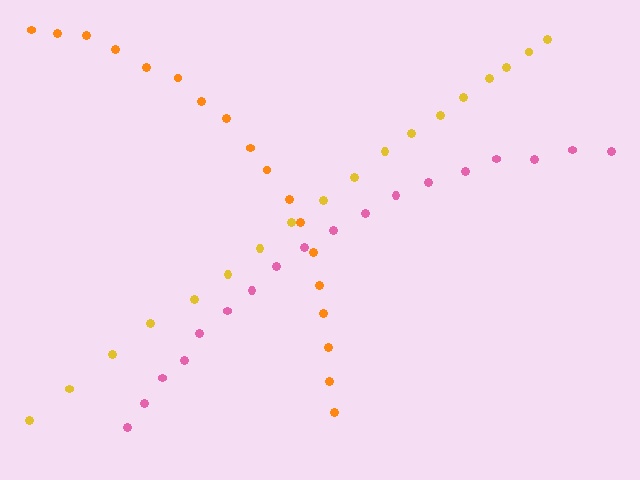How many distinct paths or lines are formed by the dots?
There are 3 distinct paths.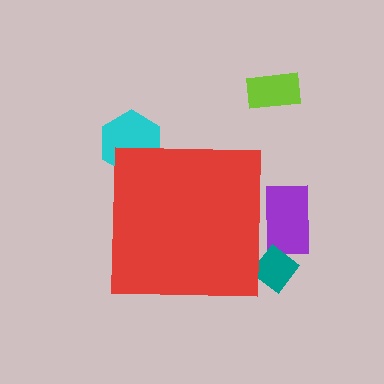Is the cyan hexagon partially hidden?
Yes, the cyan hexagon is partially hidden behind the red square.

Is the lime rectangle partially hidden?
No, the lime rectangle is fully visible.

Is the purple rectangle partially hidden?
Yes, the purple rectangle is partially hidden behind the red square.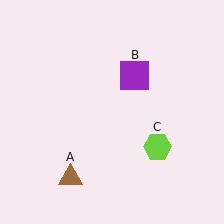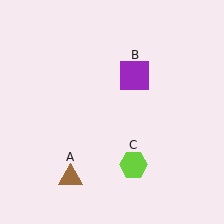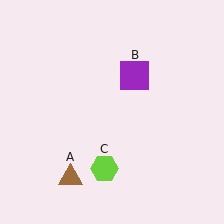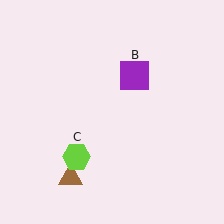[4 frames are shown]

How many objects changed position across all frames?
1 object changed position: lime hexagon (object C).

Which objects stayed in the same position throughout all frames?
Brown triangle (object A) and purple square (object B) remained stationary.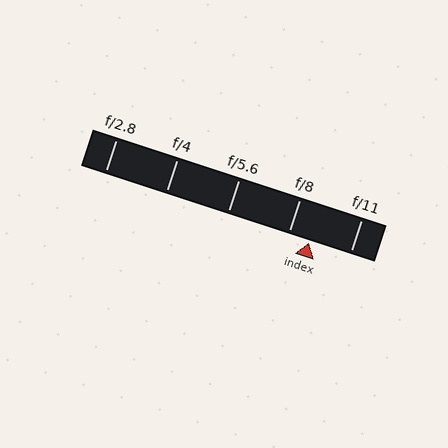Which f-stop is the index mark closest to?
The index mark is closest to f/8.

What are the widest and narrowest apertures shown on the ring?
The widest aperture shown is f/2.8 and the narrowest is f/11.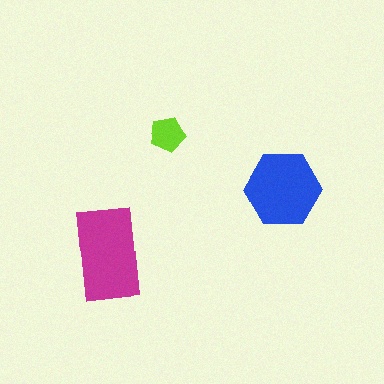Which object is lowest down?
The magenta rectangle is bottommost.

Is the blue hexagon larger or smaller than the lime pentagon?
Larger.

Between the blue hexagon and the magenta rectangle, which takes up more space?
The magenta rectangle.